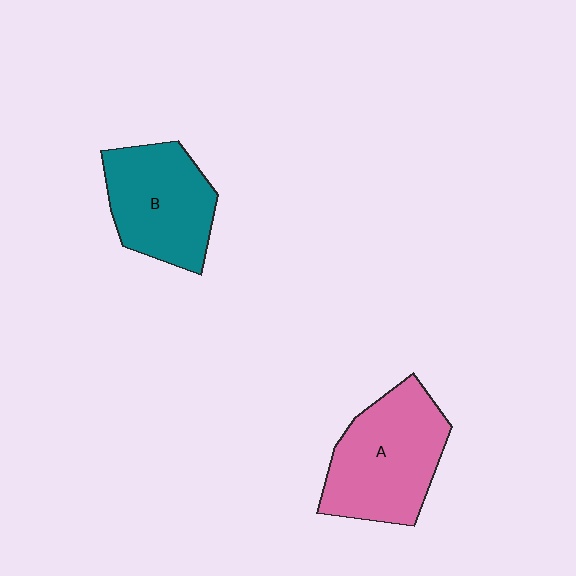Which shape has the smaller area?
Shape B (teal).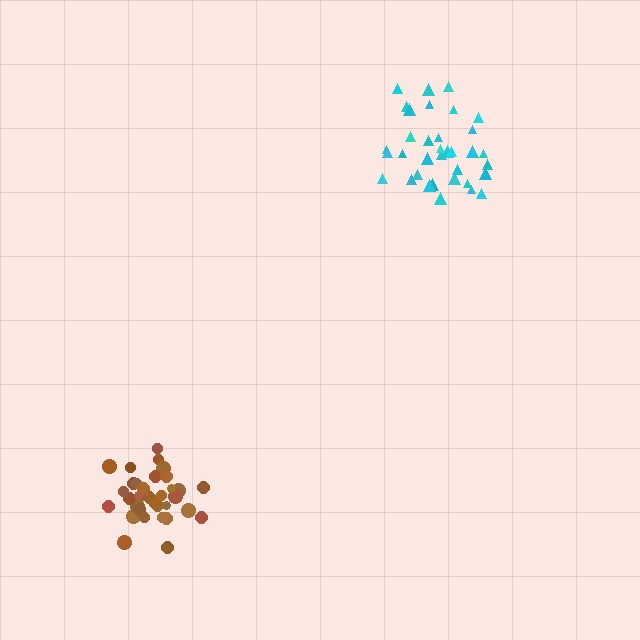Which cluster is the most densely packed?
Brown.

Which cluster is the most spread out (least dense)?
Cyan.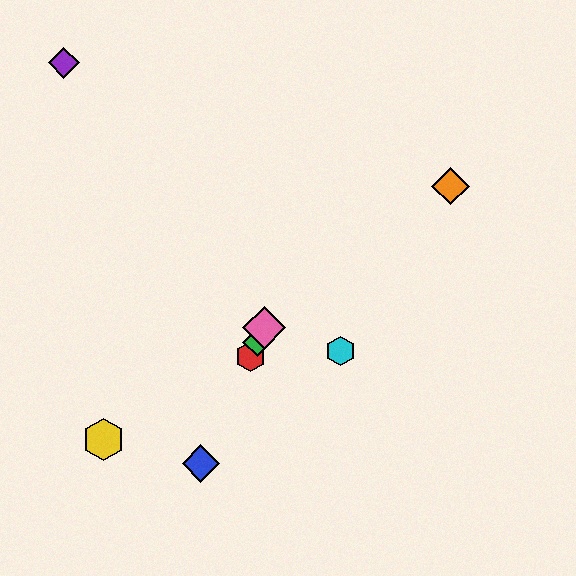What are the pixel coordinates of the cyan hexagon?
The cyan hexagon is at (340, 351).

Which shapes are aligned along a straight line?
The red hexagon, the blue diamond, the green diamond, the pink diamond are aligned along a straight line.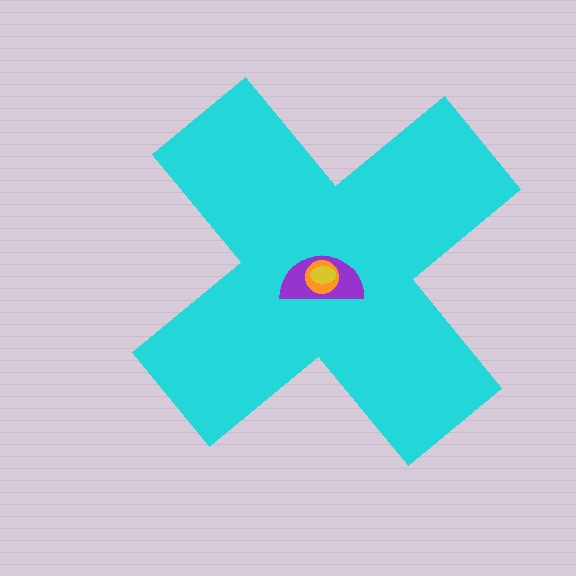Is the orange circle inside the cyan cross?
Yes.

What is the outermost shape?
The cyan cross.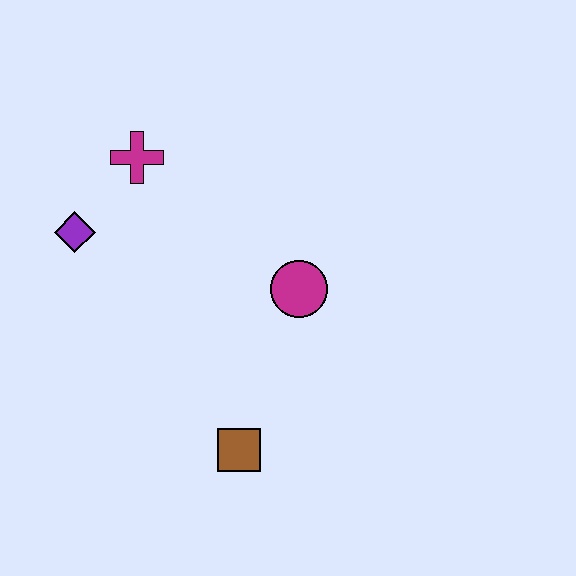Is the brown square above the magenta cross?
No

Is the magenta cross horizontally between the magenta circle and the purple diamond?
Yes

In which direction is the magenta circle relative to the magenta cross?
The magenta circle is to the right of the magenta cross.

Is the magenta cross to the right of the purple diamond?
Yes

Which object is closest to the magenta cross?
The purple diamond is closest to the magenta cross.